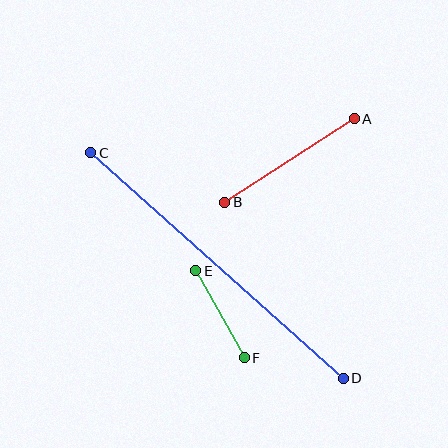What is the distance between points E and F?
The distance is approximately 100 pixels.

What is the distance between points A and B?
The distance is approximately 154 pixels.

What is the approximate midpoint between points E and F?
The midpoint is at approximately (220, 314) pixels.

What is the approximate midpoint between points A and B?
The midpoint is at approximately (290, 161) pixels.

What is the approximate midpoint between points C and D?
The midpoint is at approximately (217, 266) pixels.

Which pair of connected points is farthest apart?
Points C and D are farthest apart.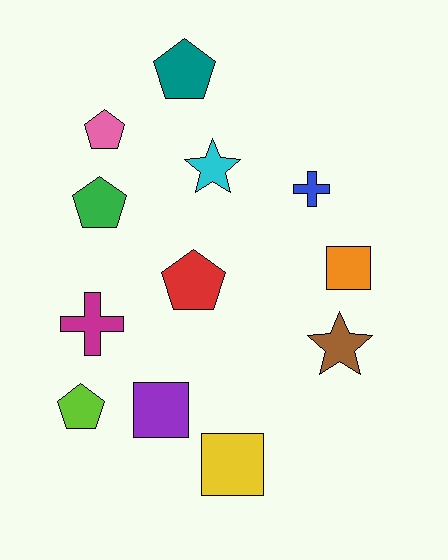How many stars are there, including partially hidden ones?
There are 2 stars.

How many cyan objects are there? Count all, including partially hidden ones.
There is 1 cyan object.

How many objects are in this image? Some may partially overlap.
There are 12 objects.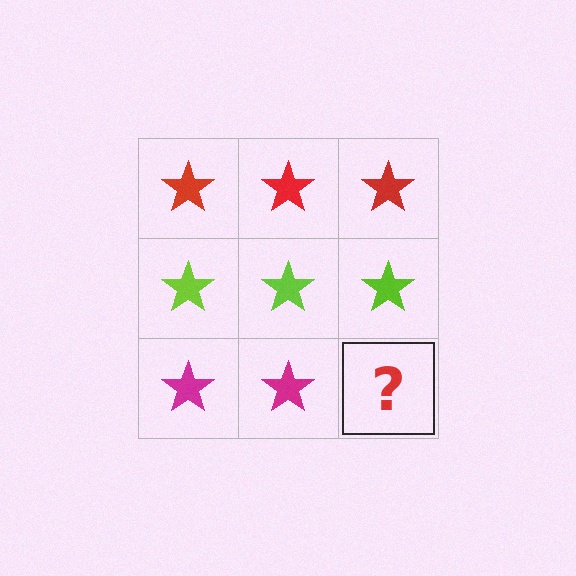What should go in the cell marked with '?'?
The missing cell should contain a magenta star.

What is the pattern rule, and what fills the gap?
The rule is that each row has a consistent color. The gap should be filled with a magenta star.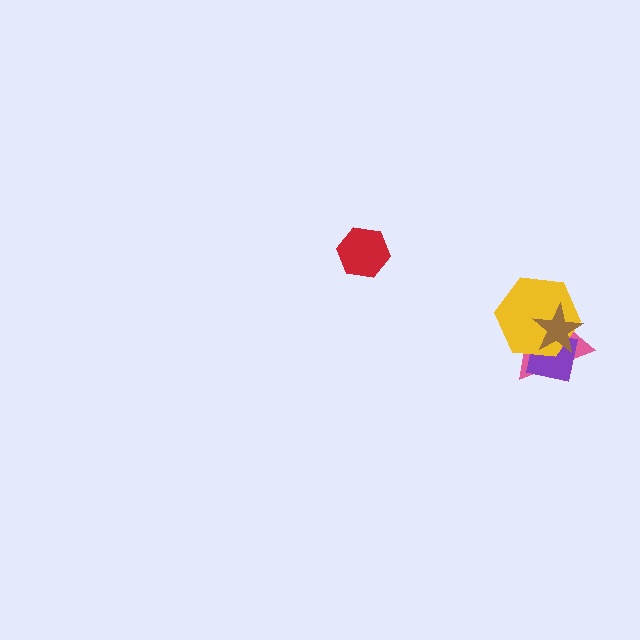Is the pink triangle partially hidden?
Yes, it is partially covered by another shape.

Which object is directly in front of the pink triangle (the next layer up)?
The purple square is directly in front of the pink triangle.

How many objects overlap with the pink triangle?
3 objects overlap with the pink triangle.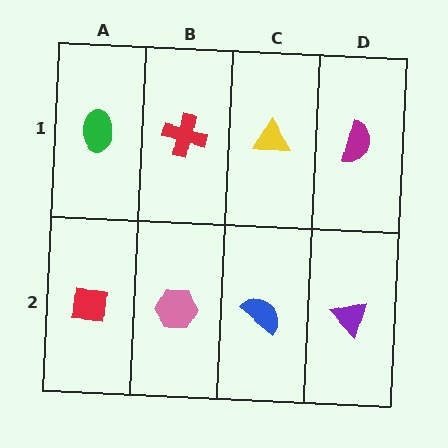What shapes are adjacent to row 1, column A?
A red square (row 2, column A), a red cross (row 1, column B).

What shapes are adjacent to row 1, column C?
A blue semicircle (row 2, column C), a red cross (row 1, column B), a magenta semicircle (row 1, column D).